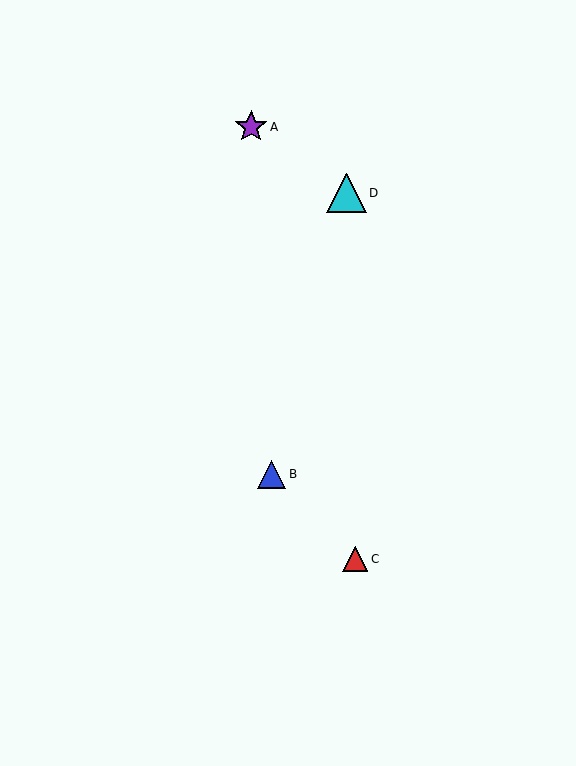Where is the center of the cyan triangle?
The center of the cyan triangle is at (346, 193).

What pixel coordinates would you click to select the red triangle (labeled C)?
Click at (355, 559) to select the red triangle C.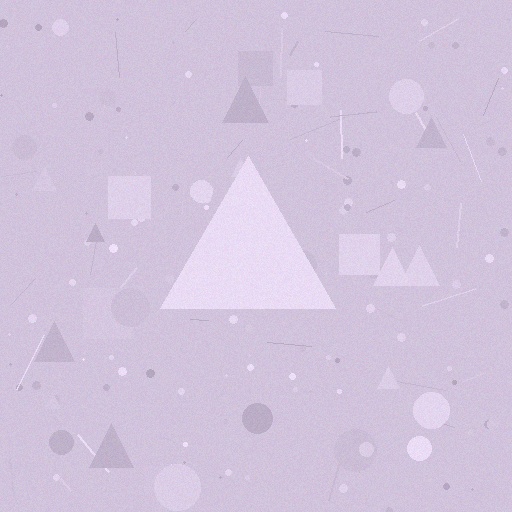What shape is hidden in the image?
A triangle is hidden in the image.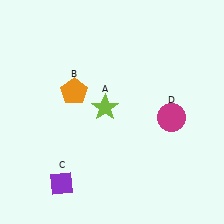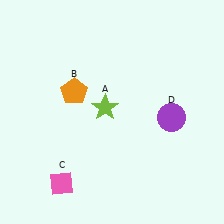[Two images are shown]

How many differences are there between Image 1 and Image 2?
There are 2 differences between the two images.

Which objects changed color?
C changed from purple to pink. D changed from magenta to purple.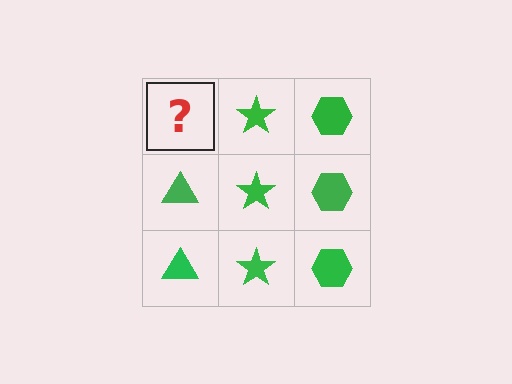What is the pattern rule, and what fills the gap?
The rule is that each column has a consistent shape. The gap should be filled with a green triangle.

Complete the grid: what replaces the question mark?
The question mark should be replaced with a green triangle.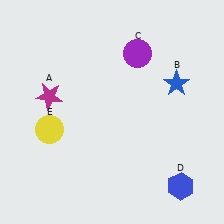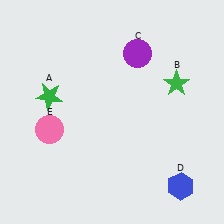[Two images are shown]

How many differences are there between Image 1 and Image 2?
There are 3 differences between the two images.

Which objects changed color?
A changed from magenta to green. B changed from blue to green. E changed from yellow to pink.